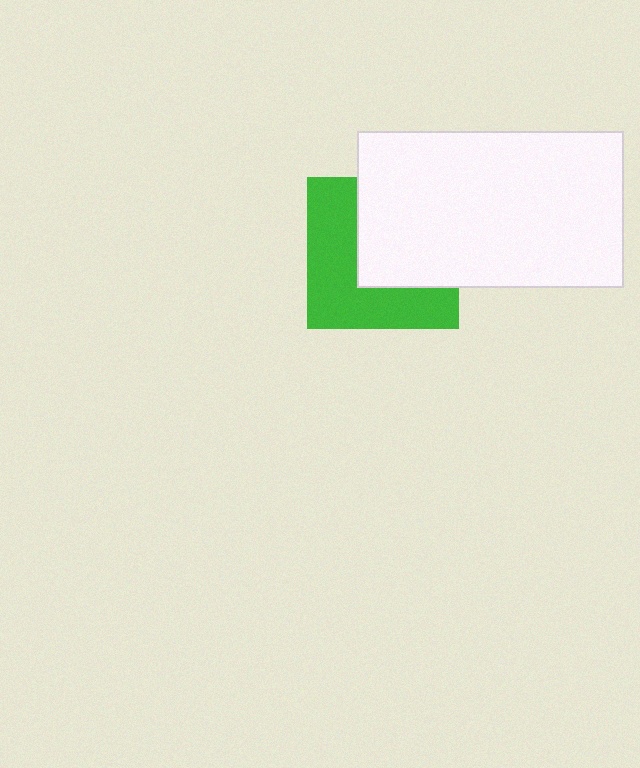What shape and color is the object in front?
The object in front is a white rectangle.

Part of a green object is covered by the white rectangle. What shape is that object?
It is a square.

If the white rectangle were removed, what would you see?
You would see the complete green square.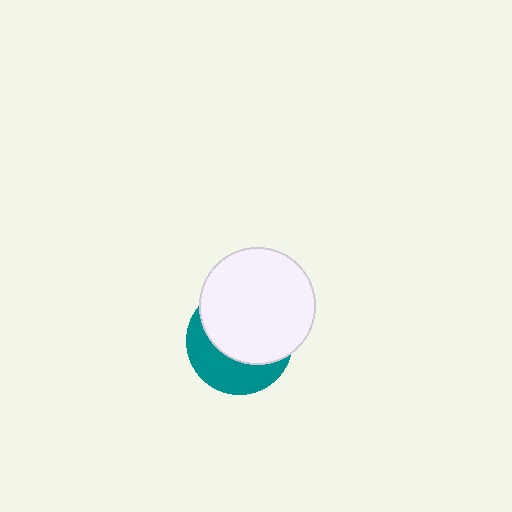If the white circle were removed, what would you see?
You would see the complete teal circle.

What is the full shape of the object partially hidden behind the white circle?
The partially hidden object is a teal circle.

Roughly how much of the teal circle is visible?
A small part of it is visible (roughly 38%).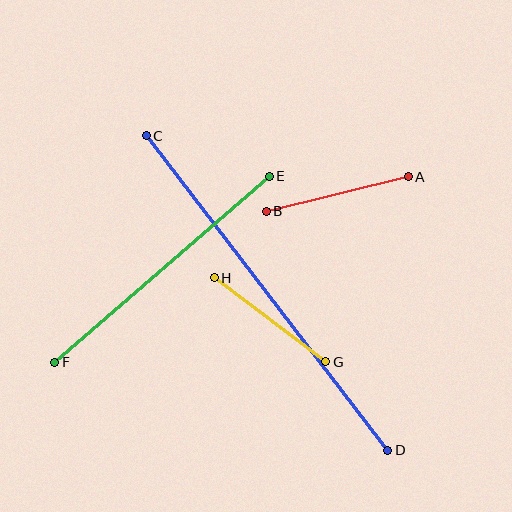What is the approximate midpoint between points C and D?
The midpoint is at approximately (267, 293) pixels.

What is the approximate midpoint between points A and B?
The midpoint is at approximately (337, 194) pixels.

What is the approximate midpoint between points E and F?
The midpoint is at approximately (162, 269) pixels.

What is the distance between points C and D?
The distance is approximately 397 pixels.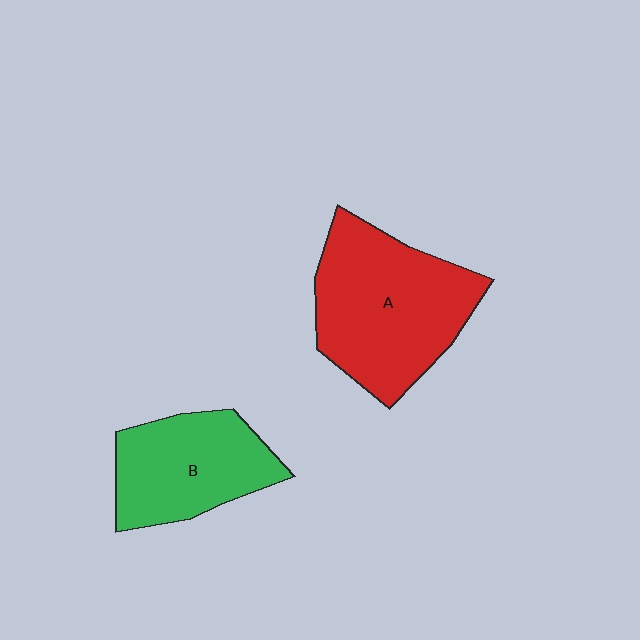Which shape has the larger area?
Shape A (red).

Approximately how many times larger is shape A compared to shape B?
Approximately 1.4 times.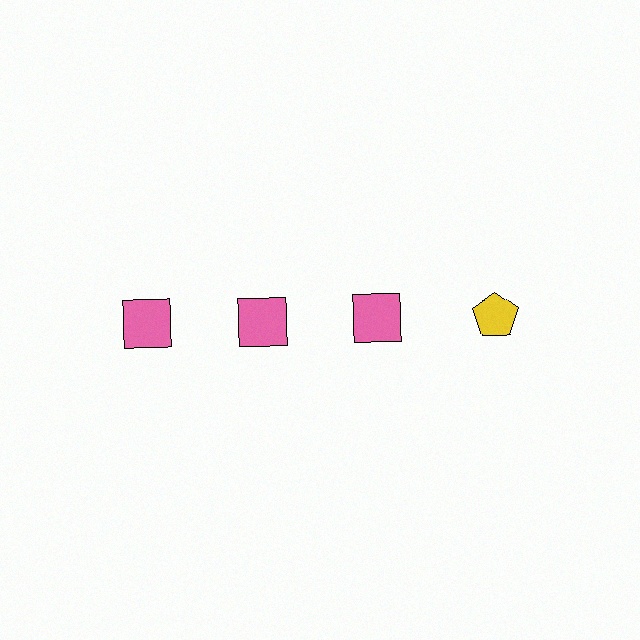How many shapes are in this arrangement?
There are 4 shapes arranged in a grid pattern.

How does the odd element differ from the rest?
It differs in both color (yellow instead of pink) and shape (pentagon instead of square).